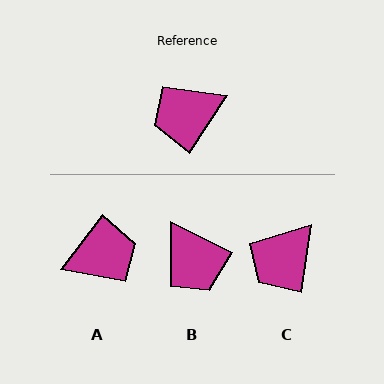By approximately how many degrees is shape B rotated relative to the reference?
Approximately 97 degrees counter-clockwise.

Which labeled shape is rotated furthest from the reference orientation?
A, about 177 degrees away.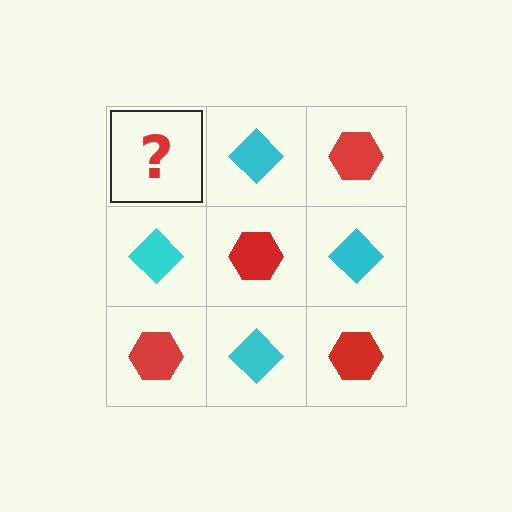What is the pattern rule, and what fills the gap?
The rule is that it alternates red hexagon and cyan diamond in a checkerboard pattern. The gap should be filled with a red hexagon.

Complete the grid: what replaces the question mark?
The question mark should be replaced with a red hexagon.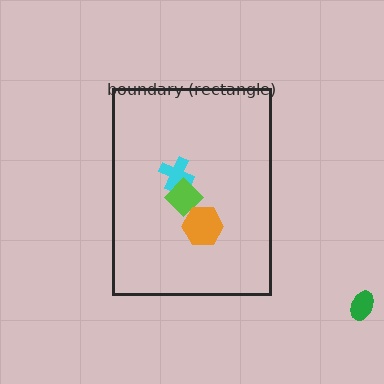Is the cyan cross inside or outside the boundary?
Inside.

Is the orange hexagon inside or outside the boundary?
Inside.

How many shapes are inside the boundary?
3 inside, 1 outside.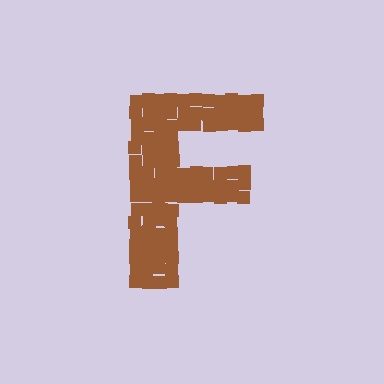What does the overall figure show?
The overall figure shows the letter F.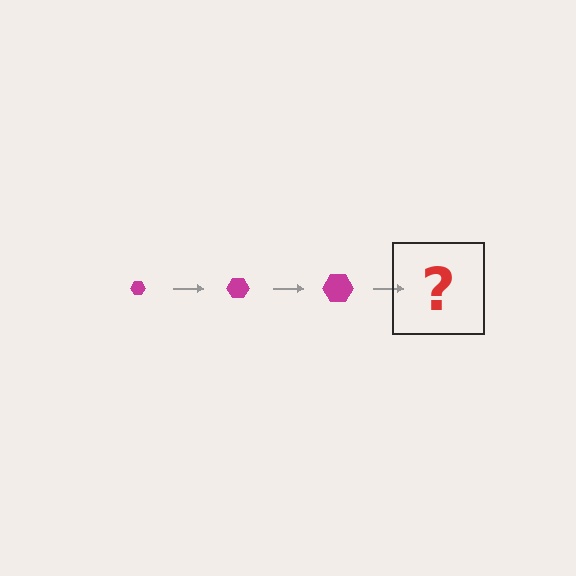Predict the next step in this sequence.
The next step is a magenta hexagon, larger than the previous one.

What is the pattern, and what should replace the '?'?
The pattern is that the hexagon gets progressively larger each step. The '?' should be a magenta hexagon, larger than the previous one.